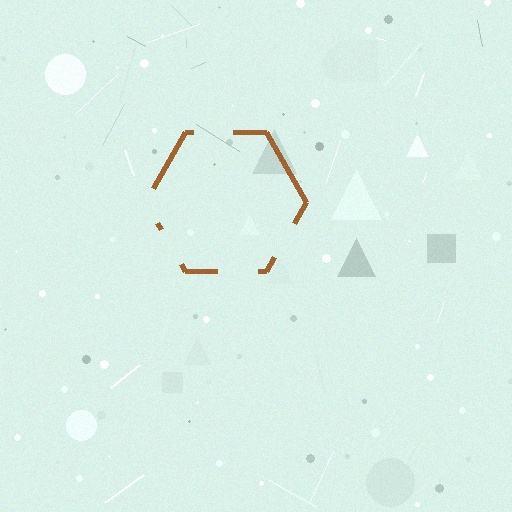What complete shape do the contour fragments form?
The contour fragments form a hexagon.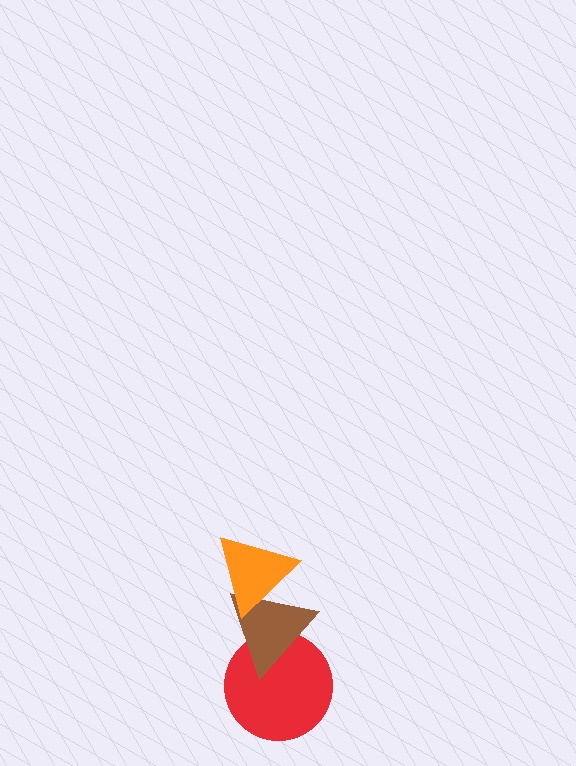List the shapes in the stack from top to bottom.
From top to bottom: the orange triangle, the brown triangle, the red circle.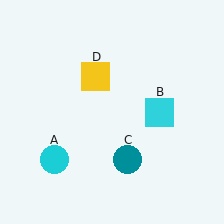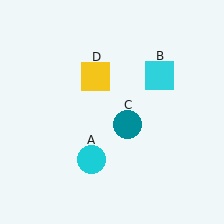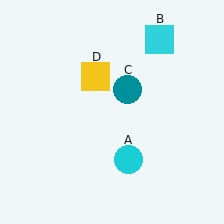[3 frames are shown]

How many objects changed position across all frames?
3 objects changed position: cyan circle (object A), cyan square (object B), teal circle (object C).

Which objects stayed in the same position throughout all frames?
Yellow square (object D) remained stationary.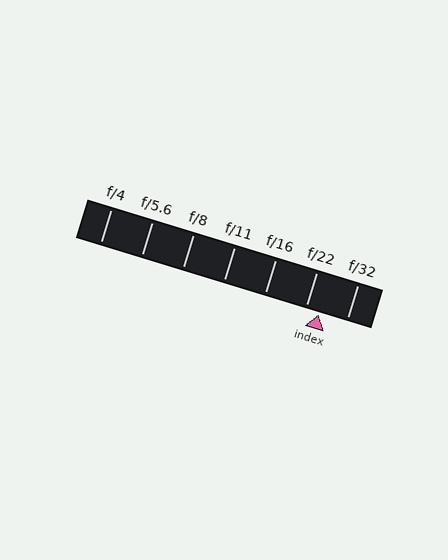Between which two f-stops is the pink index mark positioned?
The index mark is between f/22 and f/32.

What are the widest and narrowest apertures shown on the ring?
The widest aperture shown is f/4 and the narrowest is f/32.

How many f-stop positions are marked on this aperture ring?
There are 7 f-stop positions marked.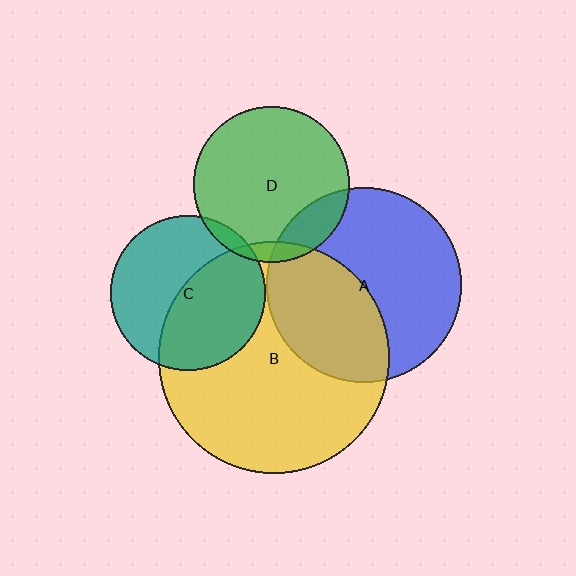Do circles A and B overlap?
Yes.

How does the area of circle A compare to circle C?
Approximately 1.6 times.